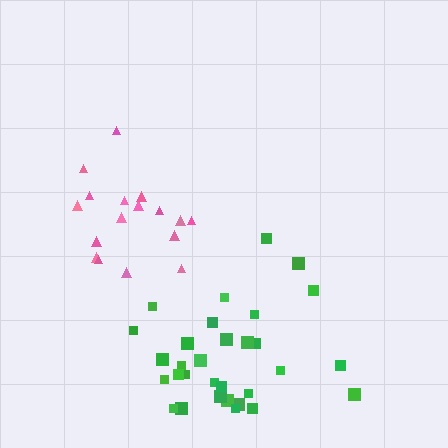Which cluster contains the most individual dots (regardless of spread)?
Green (31).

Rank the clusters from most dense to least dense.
pink, green.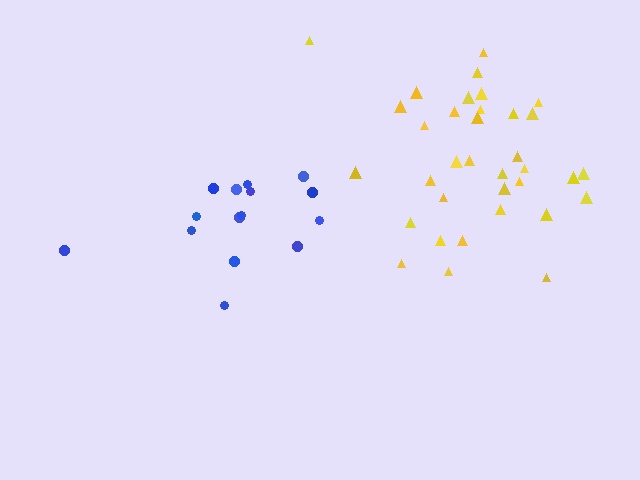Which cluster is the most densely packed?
Yellow.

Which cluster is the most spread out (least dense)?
Blue.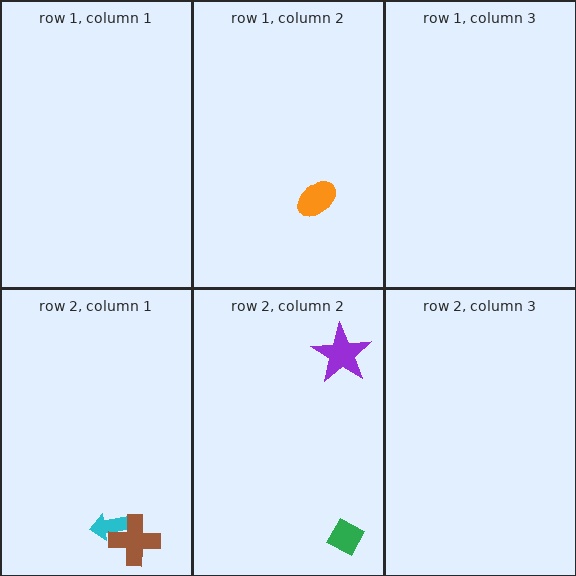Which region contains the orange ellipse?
The row 1, column 2 region.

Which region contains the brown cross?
The row 2, column 1 region.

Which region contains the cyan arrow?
The row 2, column 1 region.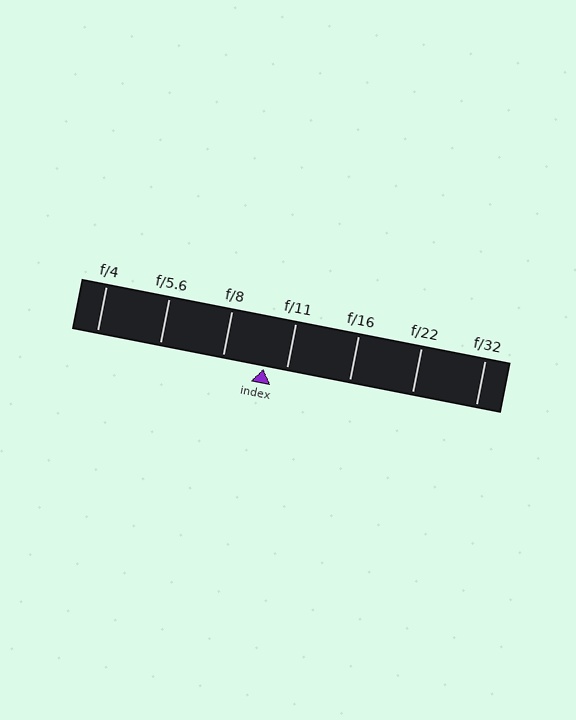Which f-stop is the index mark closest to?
The index mark is closest to f/11.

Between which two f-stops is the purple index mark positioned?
The index mark is between f/8 and f/11.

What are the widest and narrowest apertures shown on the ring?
The widest aperture shown is f/4 and the narrowest is f/32.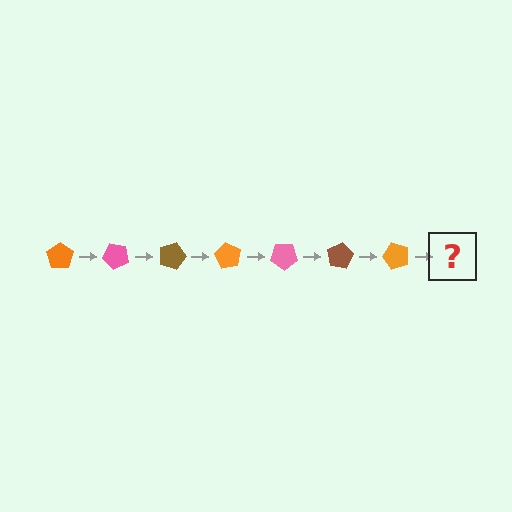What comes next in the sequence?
The next element should be a pink pentagon, rotated 315 degrees from the start.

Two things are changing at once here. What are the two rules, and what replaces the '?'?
The two rules are that it rotates 45 degrees each step and the color cycles through orange, pink, and brown. The '?' should be a pink pentagon, rotated 315 degrees from the start.